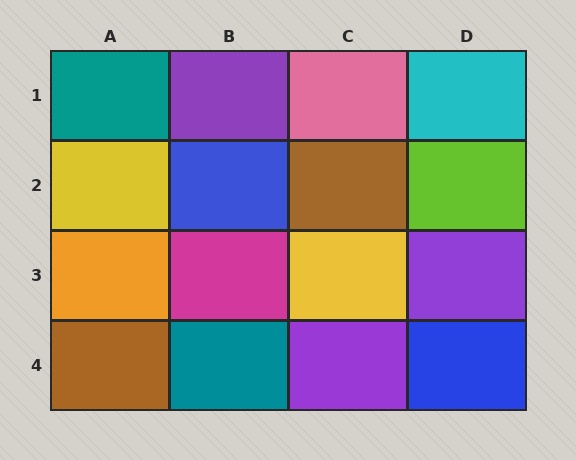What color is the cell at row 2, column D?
Lime.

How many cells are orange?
1 cell is orange.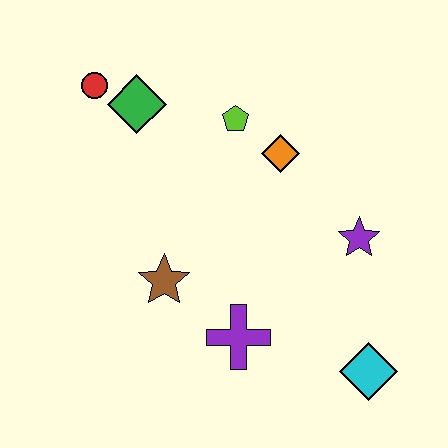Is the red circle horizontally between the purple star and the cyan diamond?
No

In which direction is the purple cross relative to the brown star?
The purple cross is to the right of the brown star.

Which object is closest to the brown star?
The purple cross is closest to the brown star.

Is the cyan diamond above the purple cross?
No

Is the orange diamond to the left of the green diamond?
No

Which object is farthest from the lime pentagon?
The cyan diamond is farthest from the lime pentagon.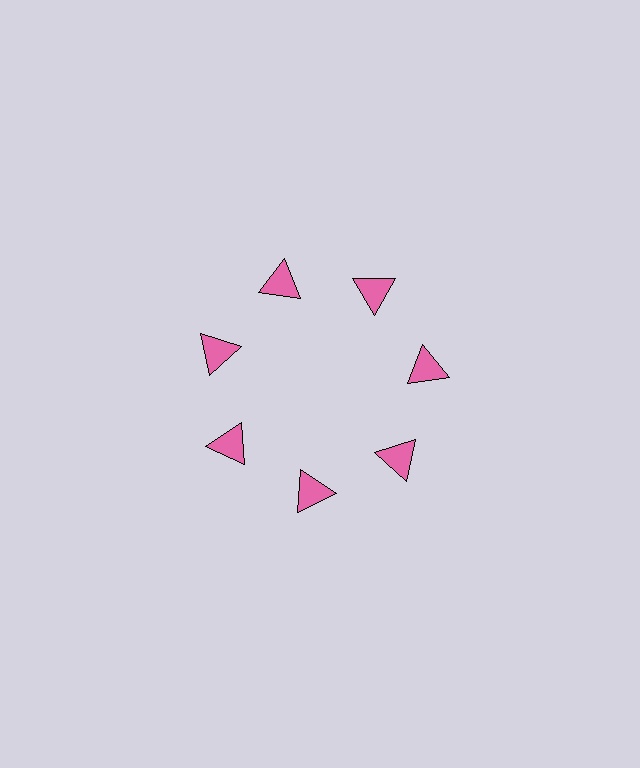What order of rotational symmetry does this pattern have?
This pattern has 7-fold rotational symmetry.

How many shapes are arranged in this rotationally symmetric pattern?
There are 7 shapes, arranged in 7 groups of 1.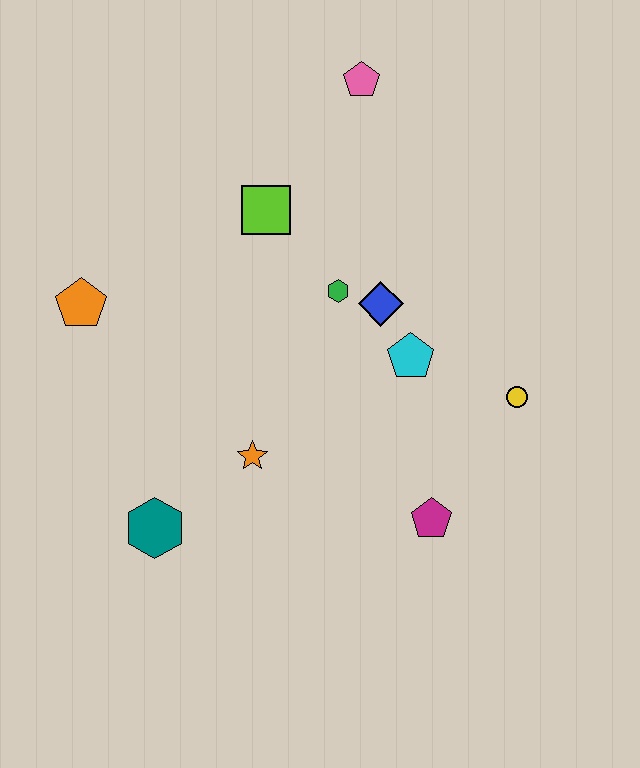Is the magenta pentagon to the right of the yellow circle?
No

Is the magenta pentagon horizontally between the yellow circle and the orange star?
Yes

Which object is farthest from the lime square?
The magenta pentagon is farthest from the lime square.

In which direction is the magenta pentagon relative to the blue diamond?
The magenta pentagon is below the blue diamond.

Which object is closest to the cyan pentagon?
The blue diamond is closest to the cyan pentagon.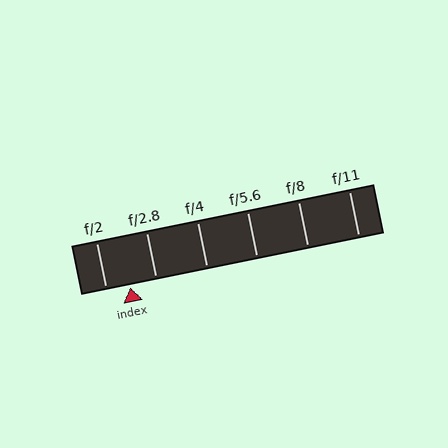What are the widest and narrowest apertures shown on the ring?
The widest aperture shown is f/2 and the narrowest is f/11.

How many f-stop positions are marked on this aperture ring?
There are 6 f-stop positions marked.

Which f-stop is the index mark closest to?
The index mark is closest to f/2.